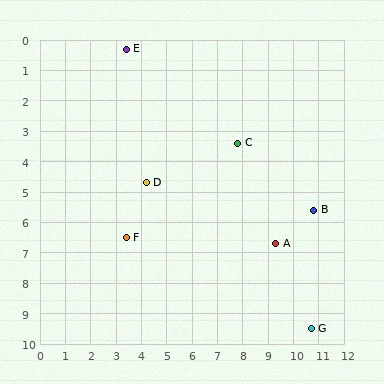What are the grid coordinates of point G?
Point G is at approximately (10.7, 9.5).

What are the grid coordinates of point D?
Point D is at approximately (4.2, 4.7).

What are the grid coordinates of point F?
Point F is at approximately (3.4, 6.5).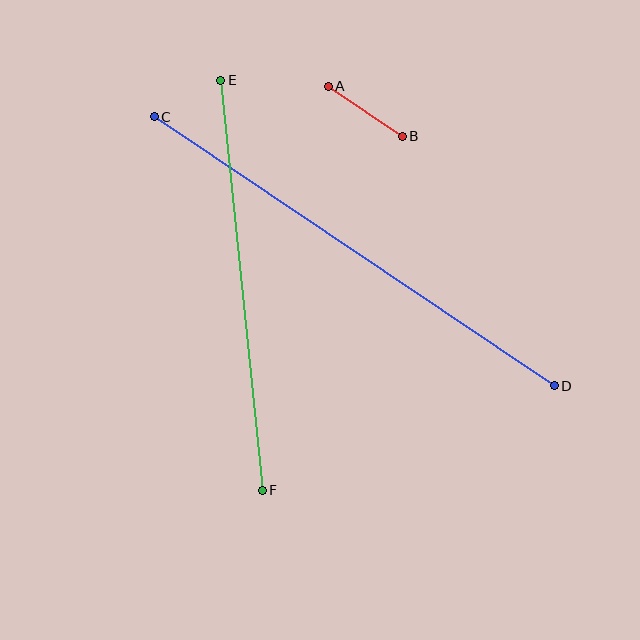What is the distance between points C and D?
The distance is approximately 482 pixels.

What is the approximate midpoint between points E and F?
The midpoint is at approximately (241, 285) pixels.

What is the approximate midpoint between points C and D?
The midpoint is at approximately (354, 251) pixels.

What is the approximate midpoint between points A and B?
The midpoint is at approximately (365, 111) pixels.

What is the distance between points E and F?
The distance is approximately 412 pixels.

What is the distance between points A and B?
The distance is approximately 89 pixels.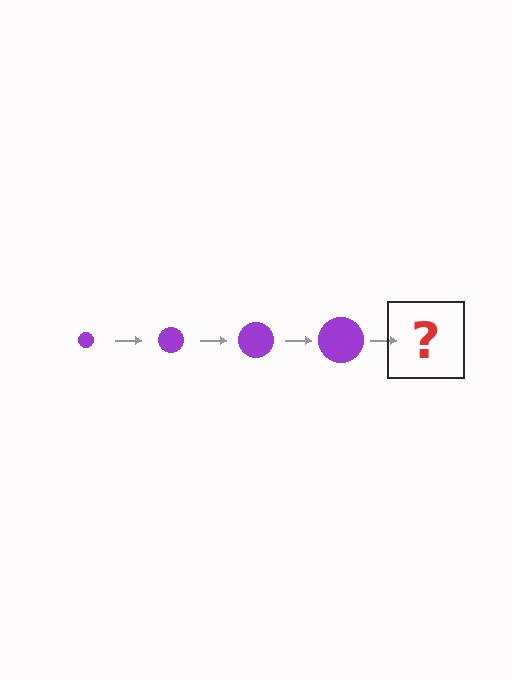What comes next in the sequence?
The next element should be a purple circle, larger than the previous one.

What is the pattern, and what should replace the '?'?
The pattern is that the circle gets progressively larger each step. The '?' should be a purple circle, larger than the previous one.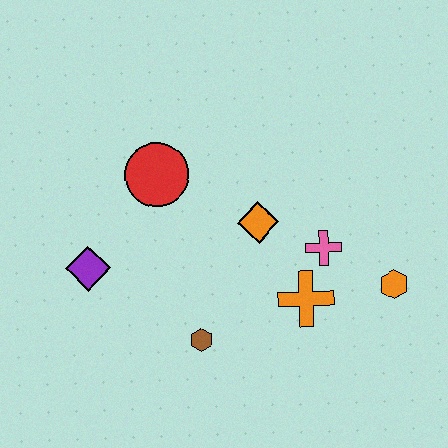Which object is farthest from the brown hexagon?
The orange hexagon is farthest from the brown hexagon.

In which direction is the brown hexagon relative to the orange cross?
The brown hexagon is to the left of the orange cross.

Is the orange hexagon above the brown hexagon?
Yes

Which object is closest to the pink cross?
The orange cross is closest to the pink cross.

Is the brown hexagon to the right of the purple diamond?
Yes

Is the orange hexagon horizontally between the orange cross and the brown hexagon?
No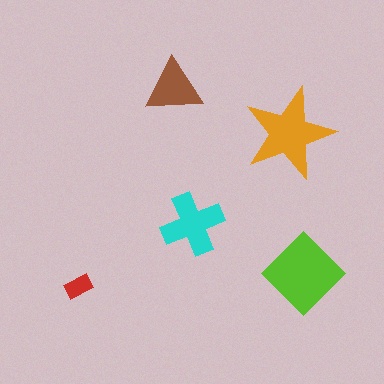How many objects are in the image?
There are 5 objects in the image.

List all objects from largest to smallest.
The lime diamond, the orange star, the cyan cross, the brown triangle, the red rectangle.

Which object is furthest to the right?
The lime diamond is rightmost.